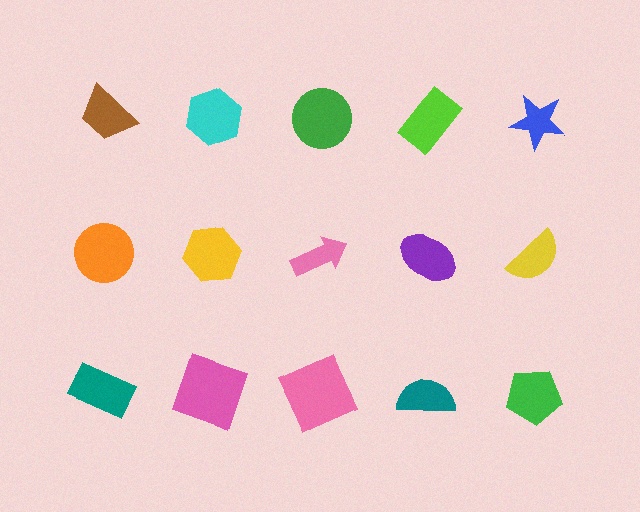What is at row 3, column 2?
A pink square.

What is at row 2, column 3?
A pink arrow.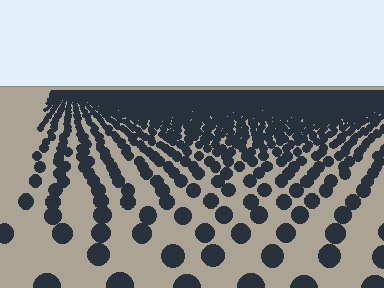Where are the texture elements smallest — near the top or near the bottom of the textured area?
Near the top.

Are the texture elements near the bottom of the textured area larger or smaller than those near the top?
Larger. Near the bottom, elements are closer to the viewer and appear at a bigger on-screen size.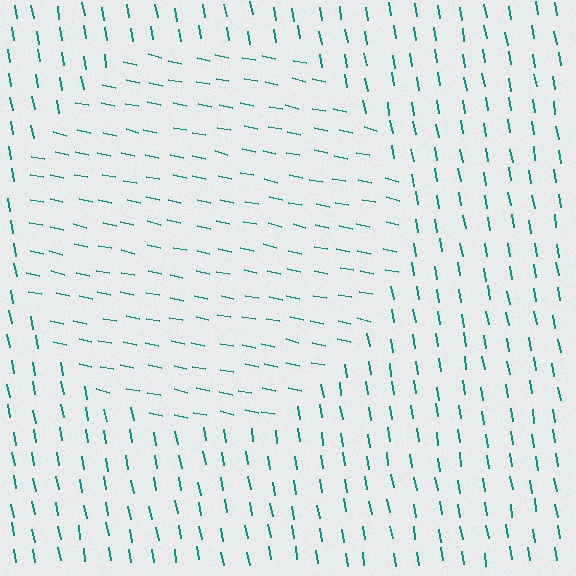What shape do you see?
I see a circle.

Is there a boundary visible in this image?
Yes, there is a texture boundary formed by a change in line orientation.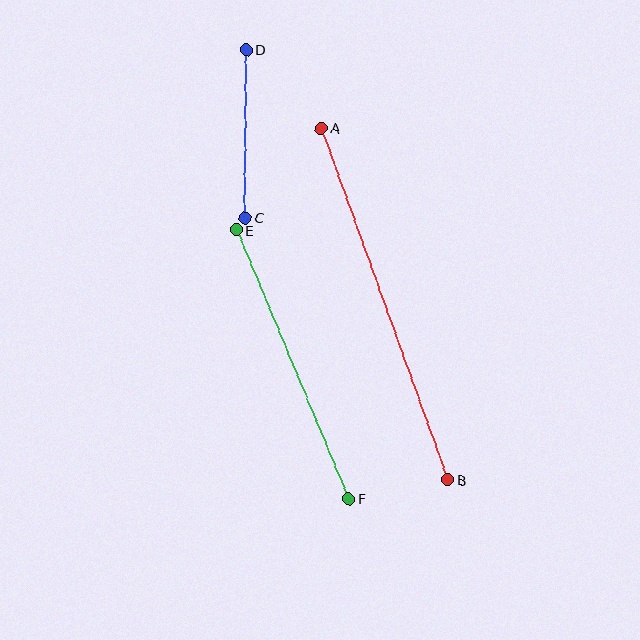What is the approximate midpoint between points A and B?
The midpoint is at approximately (385, 304) pixels.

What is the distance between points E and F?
The distance is approximately 291 pixels.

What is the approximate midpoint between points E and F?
The midpoint is at approximately (292, 364) pixels.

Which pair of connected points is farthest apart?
Points A and B are farthest apart.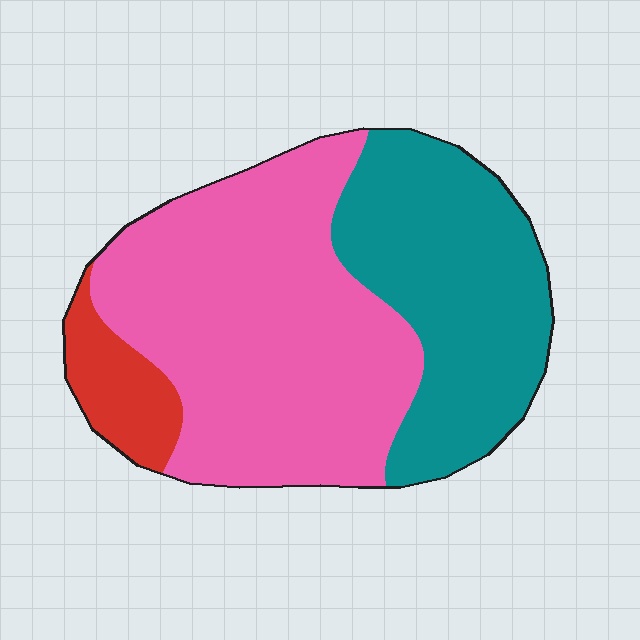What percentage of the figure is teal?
Teal covers 36% of the figure.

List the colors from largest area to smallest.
From largest to smallest: pink, teal, red.